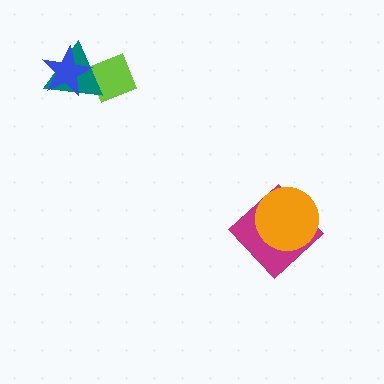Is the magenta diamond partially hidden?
Yes, it is partially covered by another shape.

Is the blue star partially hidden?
No, no other shape covers it.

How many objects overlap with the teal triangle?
2 objects overlap with the teal triangle.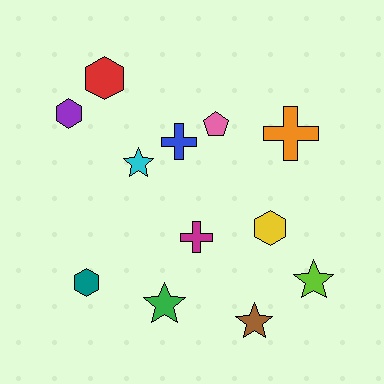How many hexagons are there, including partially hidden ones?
There are 4 hexagons.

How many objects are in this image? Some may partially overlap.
There are 12 objects.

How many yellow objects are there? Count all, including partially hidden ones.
There is 1 yellow object.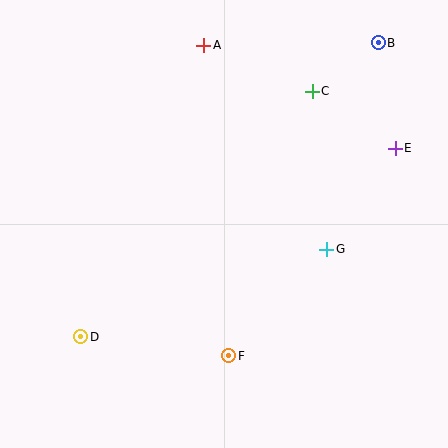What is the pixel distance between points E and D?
The distance between E and D is 367 pixels.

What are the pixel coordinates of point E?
Point E is at (395, 148).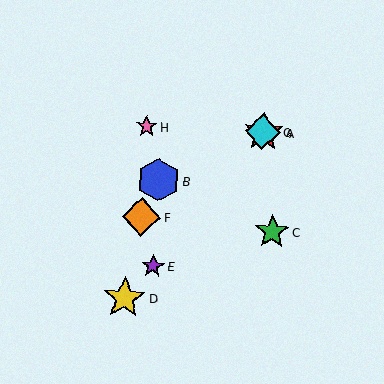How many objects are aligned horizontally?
3 objects (A, G, H) are aligned horizontally.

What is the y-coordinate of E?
Object E is at y≈266.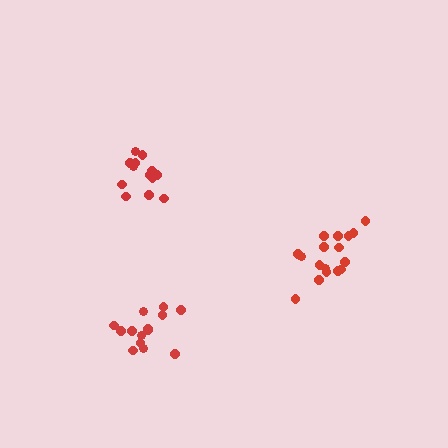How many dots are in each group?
Group 1: 14 dots, Group 2: 13 dots, Group 3: 17 dots (44 total).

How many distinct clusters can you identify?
There are 3 distinct clusters.